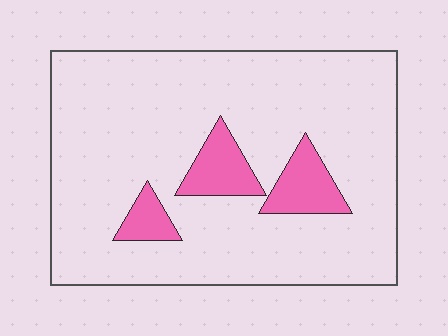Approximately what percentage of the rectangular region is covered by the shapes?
Approximately 10%.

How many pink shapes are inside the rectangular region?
3.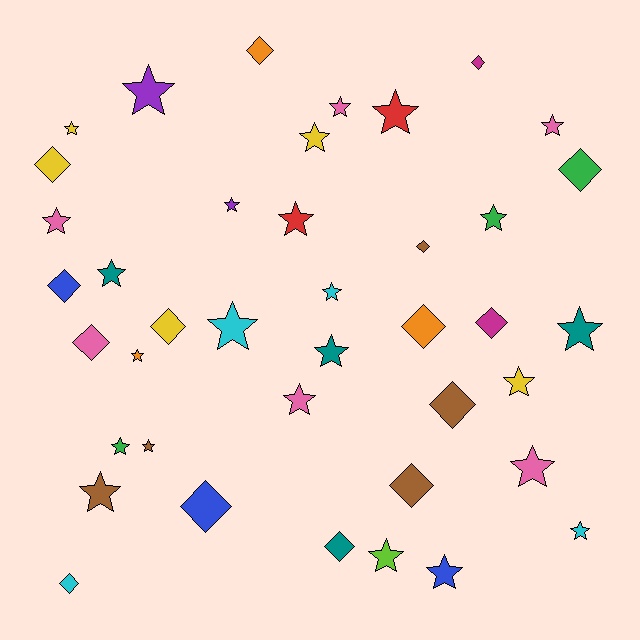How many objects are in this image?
There are 40 objects.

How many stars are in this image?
There are 25 stars.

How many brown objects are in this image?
There are 5 brown objects.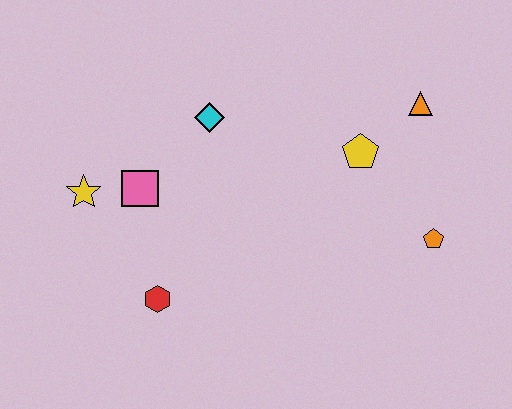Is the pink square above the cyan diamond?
No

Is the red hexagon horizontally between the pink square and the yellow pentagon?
Yes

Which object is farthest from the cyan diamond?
The orange pentagon is farthest from the cyan diamond.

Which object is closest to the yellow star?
The pink square is closest to the yellow star.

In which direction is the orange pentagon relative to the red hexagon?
The orange pentagon is to the right of the red hexagon.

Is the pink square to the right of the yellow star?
Yes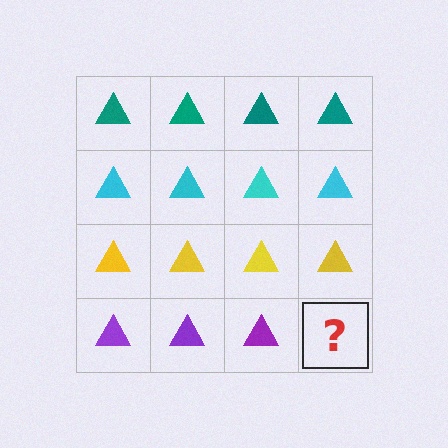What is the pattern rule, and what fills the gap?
The rule is that each row has a consistent color. The gap should be filled with a purple triangle.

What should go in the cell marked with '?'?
The missing cell should contain a purple triangle.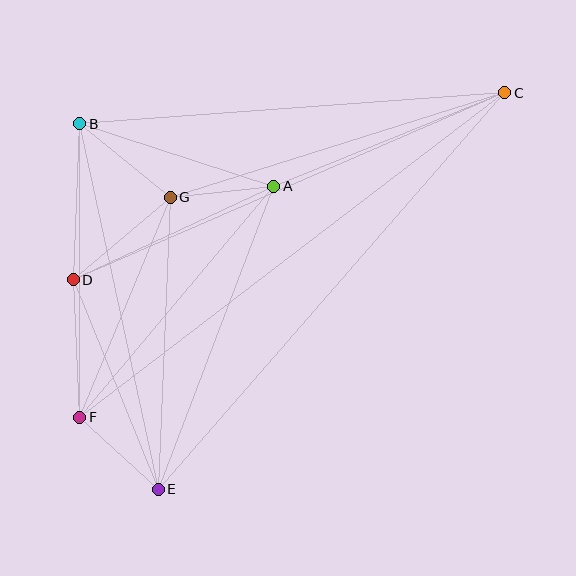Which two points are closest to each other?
Points A and G are closest to each other.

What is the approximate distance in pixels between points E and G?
The distance between E and G is approximately 293 pixels.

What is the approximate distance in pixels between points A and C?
The distance between A and C is approximately 249 pixels.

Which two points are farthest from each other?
Points C and F are farthest from each other.